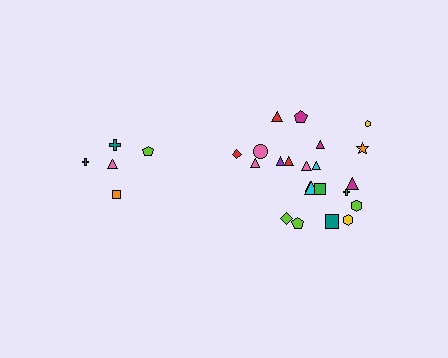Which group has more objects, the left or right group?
The right group.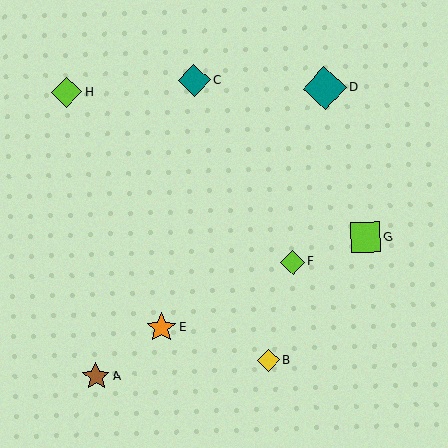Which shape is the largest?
The teal diamond (labeled D) is the largest.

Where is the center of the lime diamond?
The center of the lime diamond is at (67, 92).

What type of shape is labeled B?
Shape B is a yellow diamond.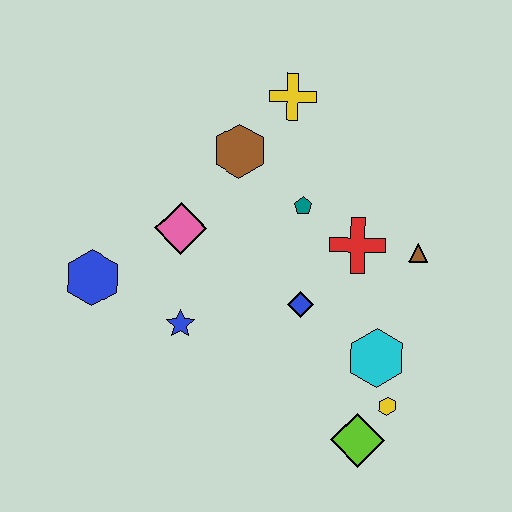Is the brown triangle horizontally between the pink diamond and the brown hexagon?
No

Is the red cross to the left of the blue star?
No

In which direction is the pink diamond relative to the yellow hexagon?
The pink diamond is to the left of the yellow hexagon.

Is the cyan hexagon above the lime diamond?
Yes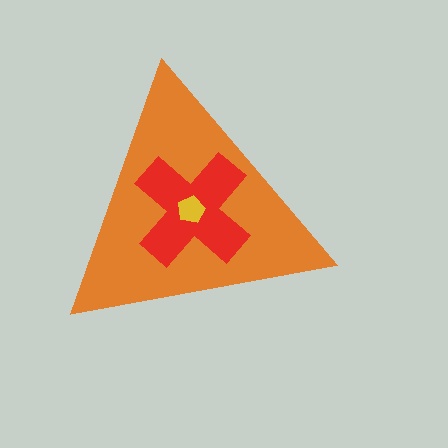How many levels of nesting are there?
3.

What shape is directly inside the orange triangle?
The red cross.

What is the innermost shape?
The yellow pentagon.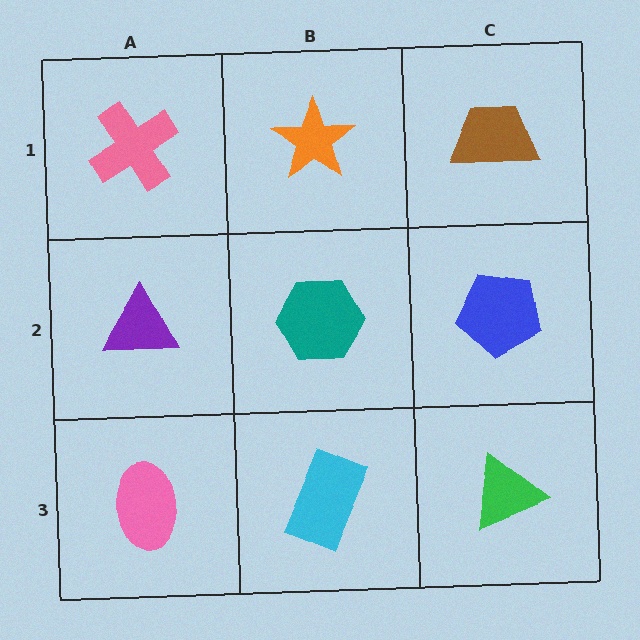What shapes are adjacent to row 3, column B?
A teal hexagon (row 2, column B), a pink ellipse (row 3, column A), a green triangle (row 3, column C).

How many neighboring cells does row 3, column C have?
2.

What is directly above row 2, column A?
A pink cross.